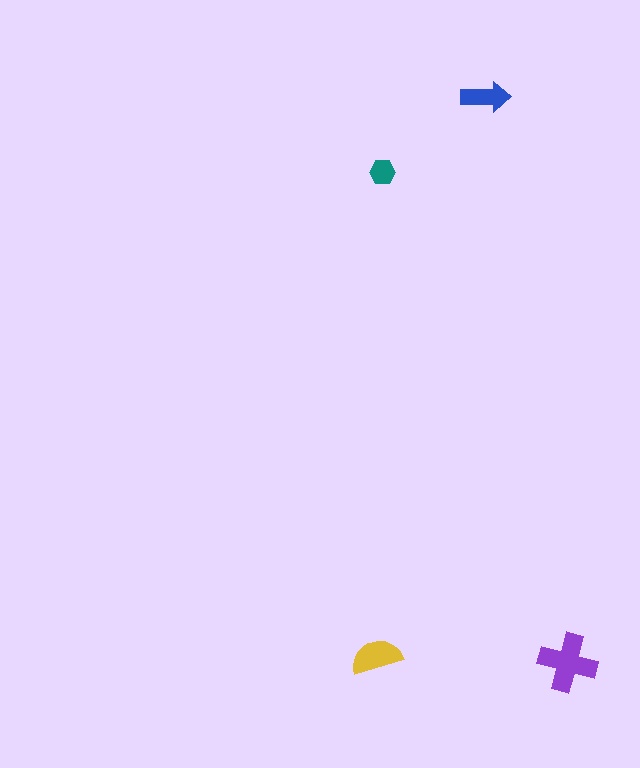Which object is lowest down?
The purple cross is bottommost.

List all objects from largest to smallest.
The purple cross, the yellow semicircle, the blue arrow, the teal hexagon.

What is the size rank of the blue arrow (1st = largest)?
3rd.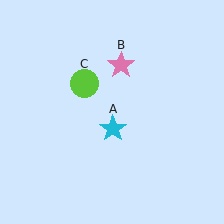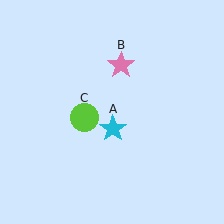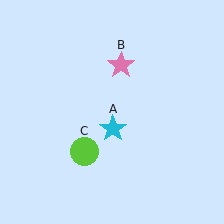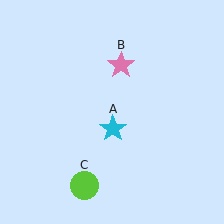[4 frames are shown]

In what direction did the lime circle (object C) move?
The lime circle (object C) moved down.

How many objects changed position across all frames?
1 object changed position: lime circle (object C).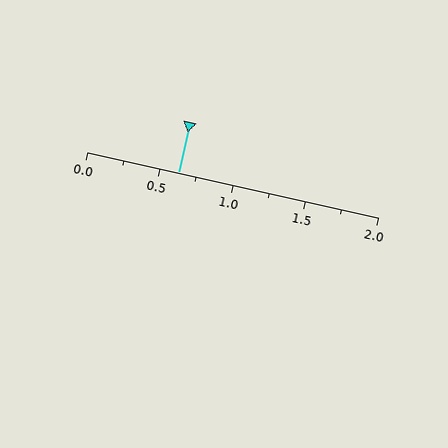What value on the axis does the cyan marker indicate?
The marker indicates approximately 0.62.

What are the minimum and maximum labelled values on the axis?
The axis runs from 0.0 to 2.0.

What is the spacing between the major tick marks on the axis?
The major ticks are spaced 0.5 apart.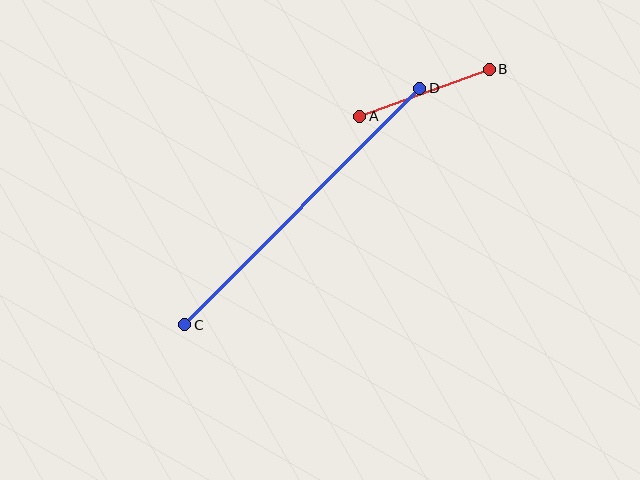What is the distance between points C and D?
The distance is approximately 333 pixels.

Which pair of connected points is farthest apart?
Points C and D are farthest apart.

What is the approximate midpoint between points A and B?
The midpoint is at approximately (425, 93) pixels.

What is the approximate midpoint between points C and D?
The midpoint is at approximately (302, 206) pixels.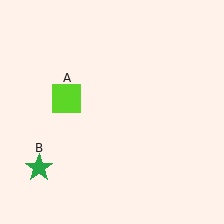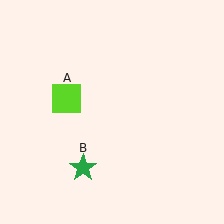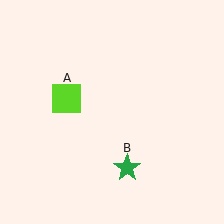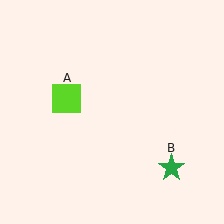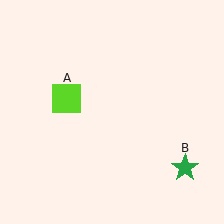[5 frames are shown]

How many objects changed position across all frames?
1 object changed position: green star (object B).